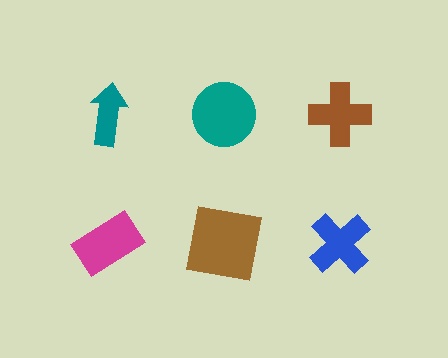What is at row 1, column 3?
A brown cross.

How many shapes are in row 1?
3 shapes.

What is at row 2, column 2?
A brown square.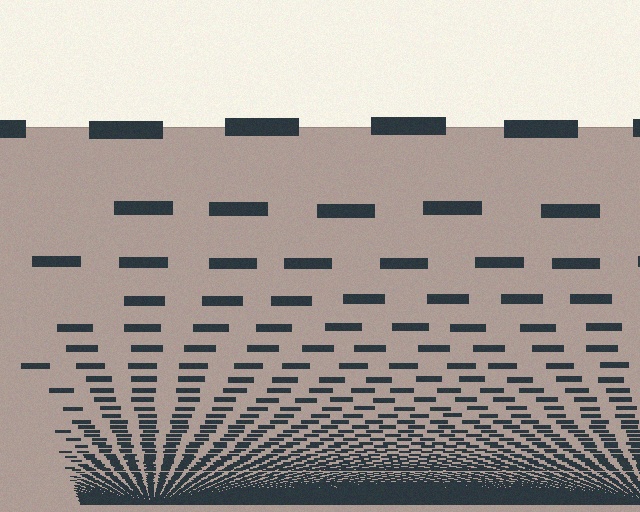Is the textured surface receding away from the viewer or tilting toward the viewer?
The surface appears to tilt toward the viewer. Texture elements get larger and sparser toward the top.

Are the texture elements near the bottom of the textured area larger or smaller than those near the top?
Smaller. The gradient is inverted — elements near the bottom are smaller and denser.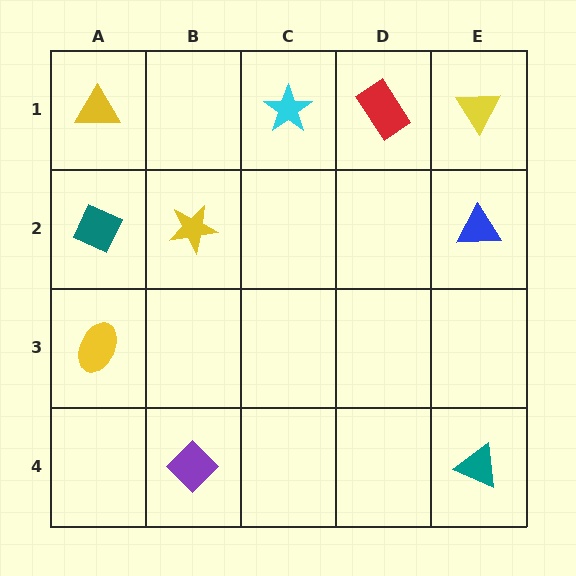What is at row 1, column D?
A red rectangle.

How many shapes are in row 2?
3 shapes.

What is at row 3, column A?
A yellow ellipse.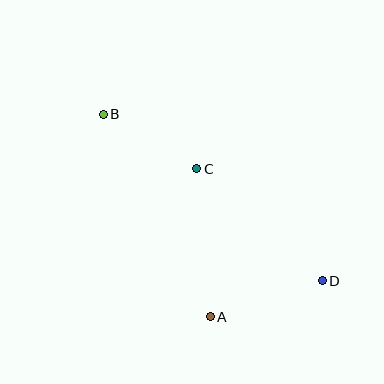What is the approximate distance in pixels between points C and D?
The distance between C and D is approximately 168 pixels.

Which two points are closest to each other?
Points B and C are closest to each other.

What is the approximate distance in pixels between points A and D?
The distance between A and D is approximately 118 pixels.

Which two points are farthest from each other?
Points B and D are farthest from each other.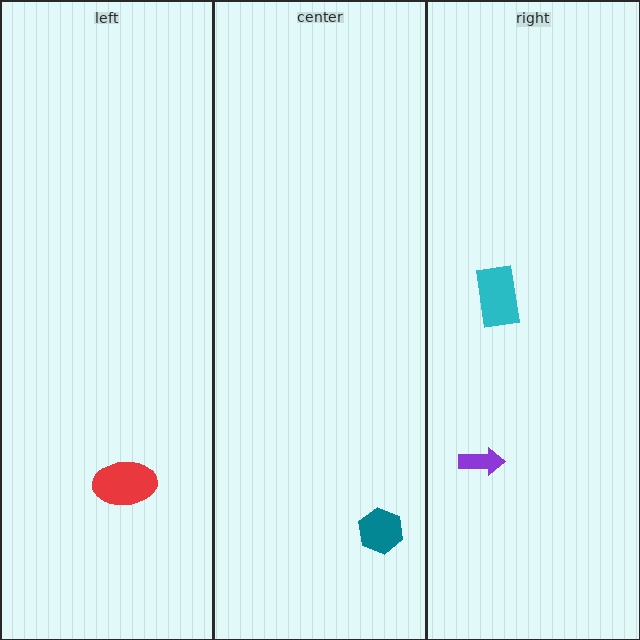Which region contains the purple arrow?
The right region.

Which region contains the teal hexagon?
The center region.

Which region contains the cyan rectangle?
The right region.